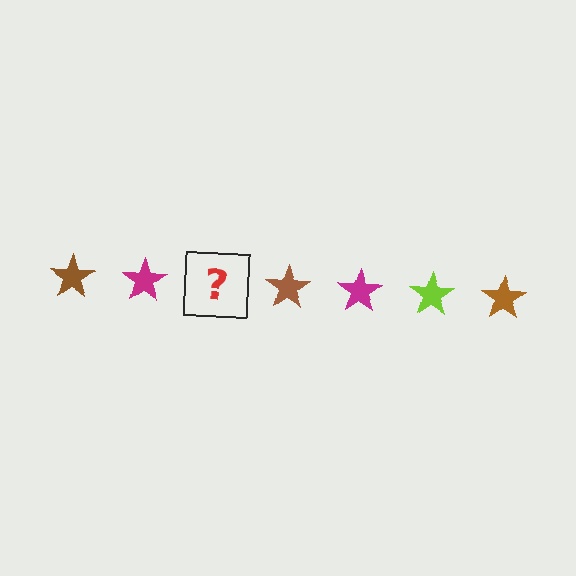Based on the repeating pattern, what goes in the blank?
The blank should be a lime star.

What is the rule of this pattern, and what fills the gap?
The rule is that the pattern cycles through brown, magenta, lime stars. The gap should be filled with a lime star.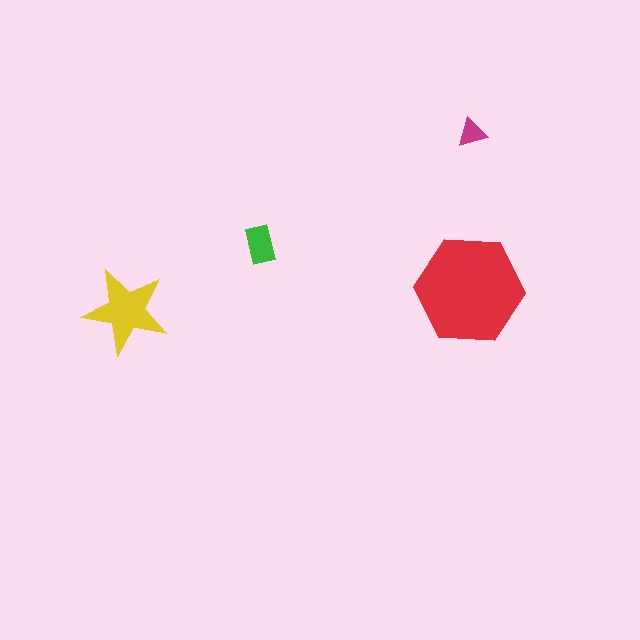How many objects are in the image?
There are 4 objects in the image.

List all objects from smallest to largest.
The magenta triangle, the green rectangle, the yellow star, the red hexagon.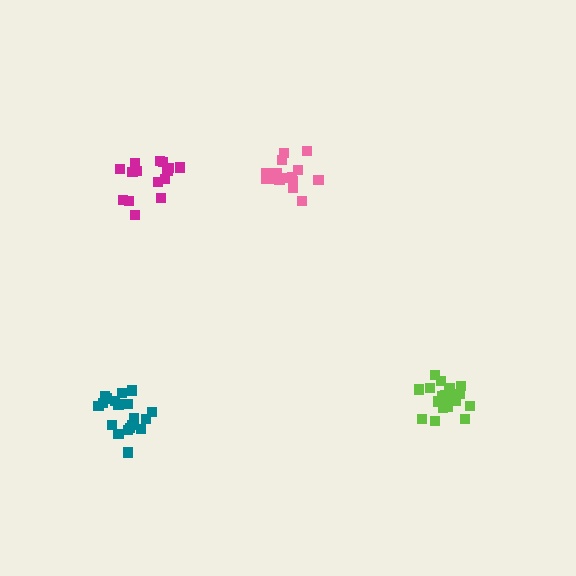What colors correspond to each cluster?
The clusters are colored: magenta, lime, pink, teal.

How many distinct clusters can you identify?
There are 4 distinct clusters.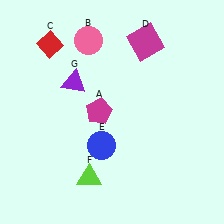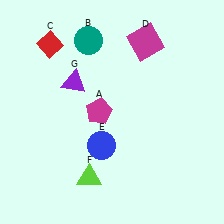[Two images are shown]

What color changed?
The circle (B) changed from pink in Image 1 to teal in Image 2.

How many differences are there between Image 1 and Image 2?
There is 1 difference between the two images.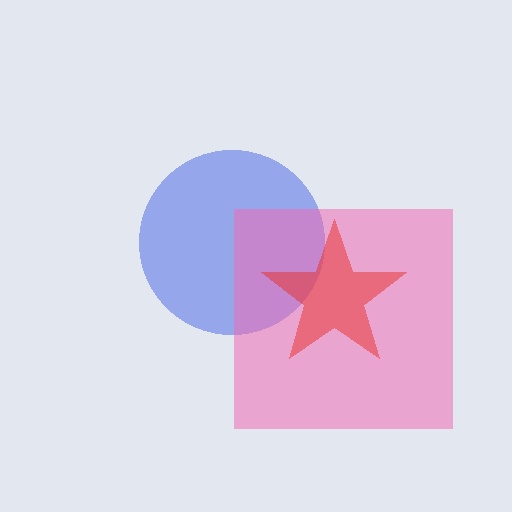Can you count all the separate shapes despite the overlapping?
Yes, there are 3 separate shapes.